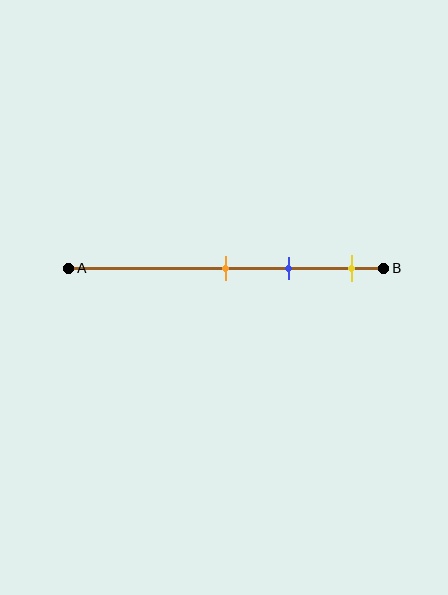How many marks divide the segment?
There are 3 marks dividing the segment.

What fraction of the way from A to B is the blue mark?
The blue mark is approximately 70% (0.7) of the way from A to B.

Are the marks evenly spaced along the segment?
Yes, the marks are approximately evenly spaced.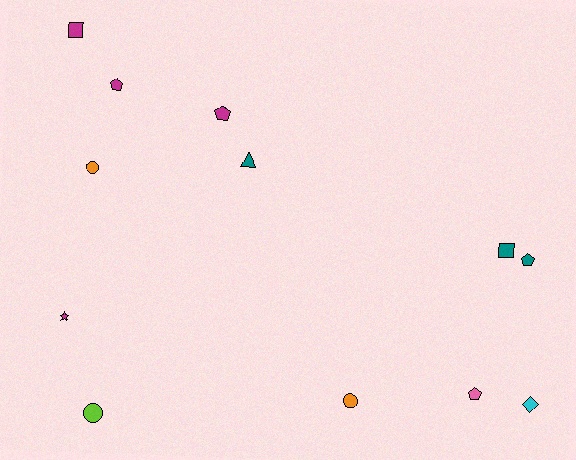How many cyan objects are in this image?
There is 1 cyan object.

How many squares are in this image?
There are 2 squares.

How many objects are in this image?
There are 12 objects.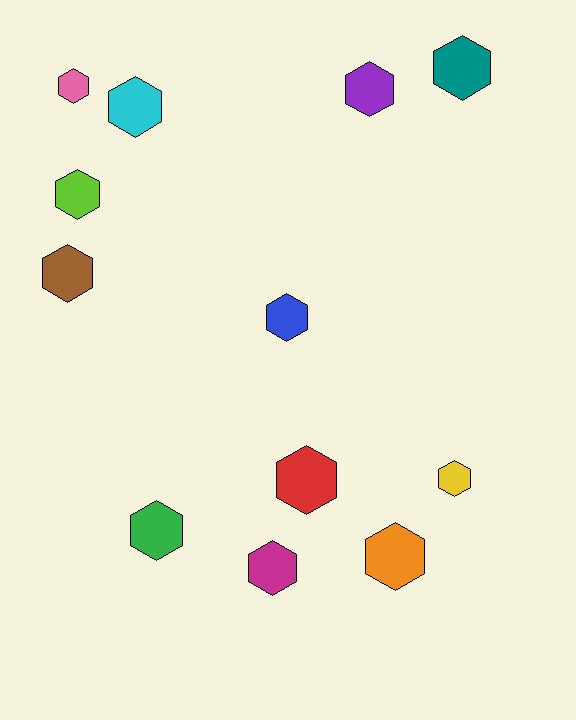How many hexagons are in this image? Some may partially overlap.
There are 12 hexagons.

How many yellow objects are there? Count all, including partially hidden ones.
There is 1 yellow object.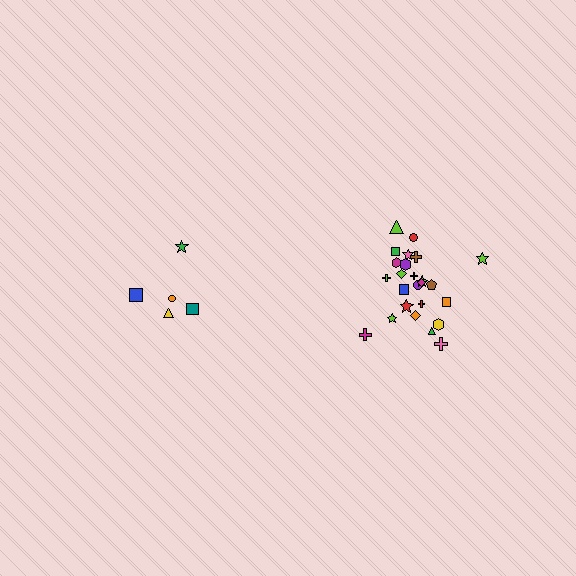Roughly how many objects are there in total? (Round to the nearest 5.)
Roughly 30 objects in total.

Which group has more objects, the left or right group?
The right group.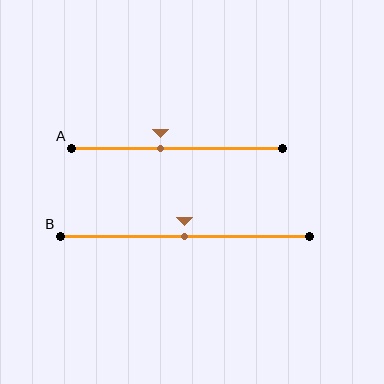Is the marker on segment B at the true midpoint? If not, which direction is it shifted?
Yes, the marker on segment B is at the true midpoint.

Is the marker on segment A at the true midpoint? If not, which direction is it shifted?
No, the marker on segment A is shifted to the left by about 8% of the segment length.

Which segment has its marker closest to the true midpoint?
Segment B has its marker closest to the true midpoint.